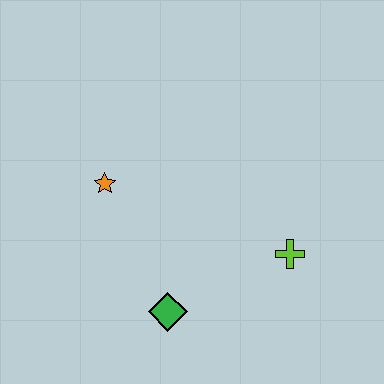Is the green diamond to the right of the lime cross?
No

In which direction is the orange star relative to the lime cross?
The orange star is to the left of the lime cross.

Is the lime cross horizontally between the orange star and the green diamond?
No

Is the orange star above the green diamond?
Yes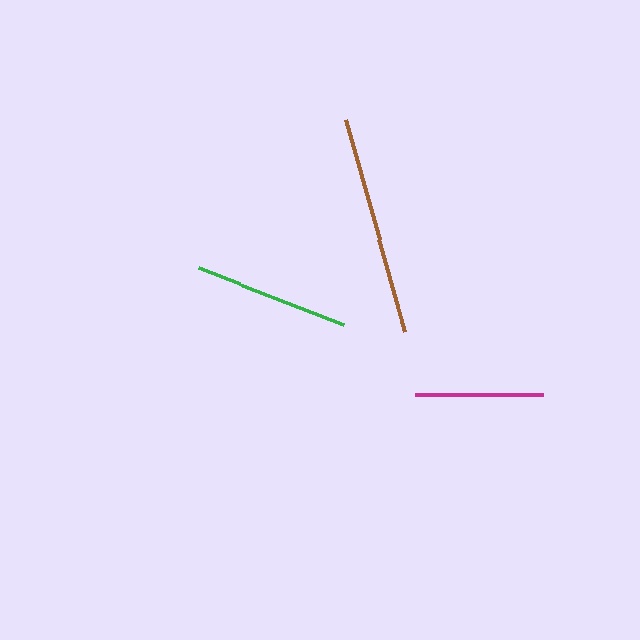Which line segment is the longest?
The brown line is the longest at approximately 220 pixels.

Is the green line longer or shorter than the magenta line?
The green line is longer than the magenta line.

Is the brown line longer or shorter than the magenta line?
The brown line is longer than the magenta line.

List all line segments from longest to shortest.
From longest to shortest: brown, green, magenta.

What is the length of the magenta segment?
The magenta segment is approximately 128 pixels long.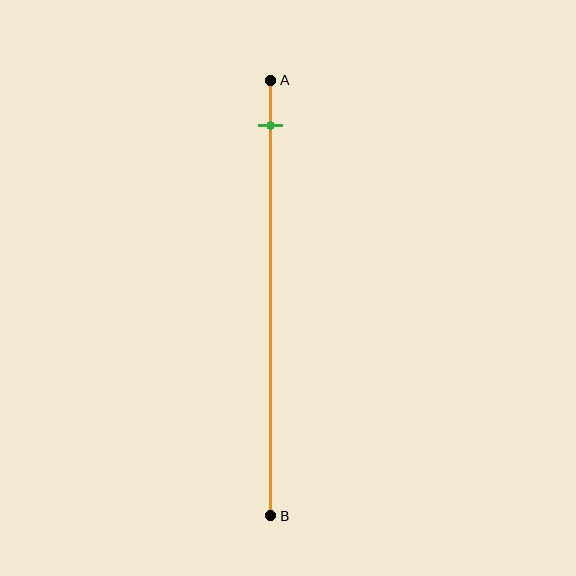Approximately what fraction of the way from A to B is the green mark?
The green mark is approximately 10% of the way from A to B.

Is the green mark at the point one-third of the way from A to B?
No, the mark is at about 10% from A, not at the 33% one-third point.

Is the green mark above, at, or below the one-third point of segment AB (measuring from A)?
The green mark is above the one-third point of segment AB.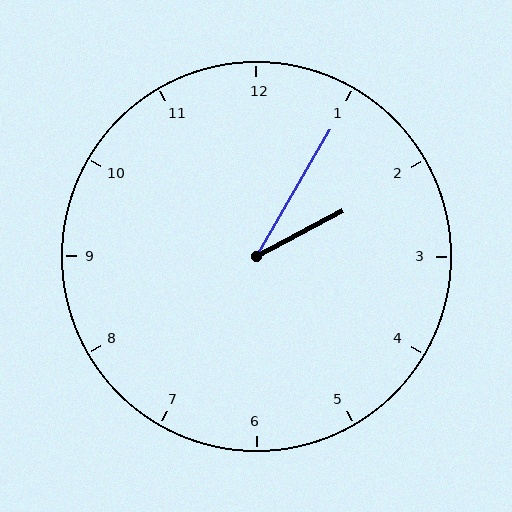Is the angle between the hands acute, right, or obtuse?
It is acute.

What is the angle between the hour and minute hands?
Approximately 32 degrees.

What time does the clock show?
2:05.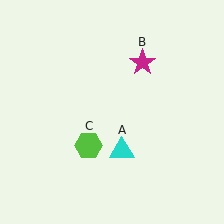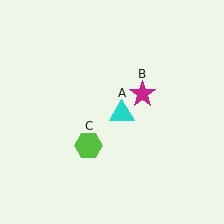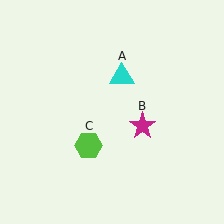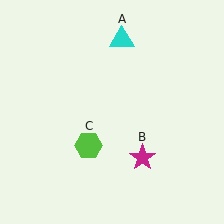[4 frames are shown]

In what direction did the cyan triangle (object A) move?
The cyan triangle (object A) moved up.